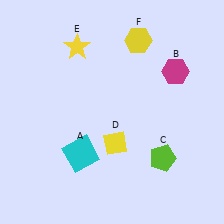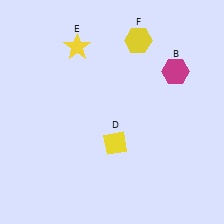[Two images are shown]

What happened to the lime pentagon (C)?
The lime pentagon (C) was removed in Image 2. It was in the bottom-right area of Image 1.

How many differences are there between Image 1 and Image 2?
There are 2 differences between the two images.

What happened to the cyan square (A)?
The cyan square (A) was removed in Image 2. It was in the bottom-left area of Image 1.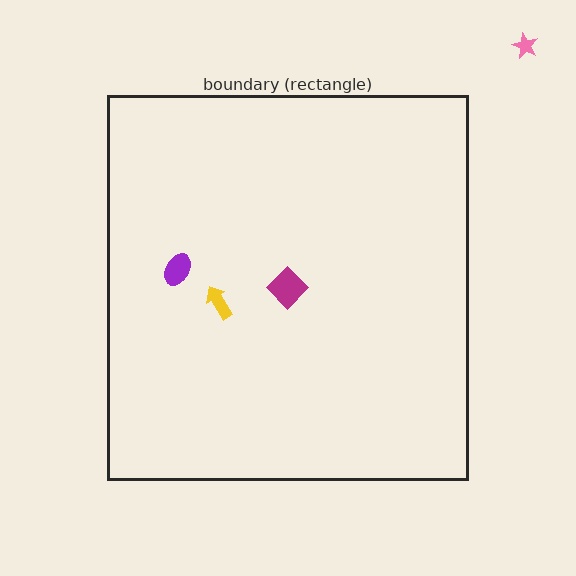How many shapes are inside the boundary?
3 inside, 1 outside.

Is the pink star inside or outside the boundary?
Outside.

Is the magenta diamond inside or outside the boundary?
Inside.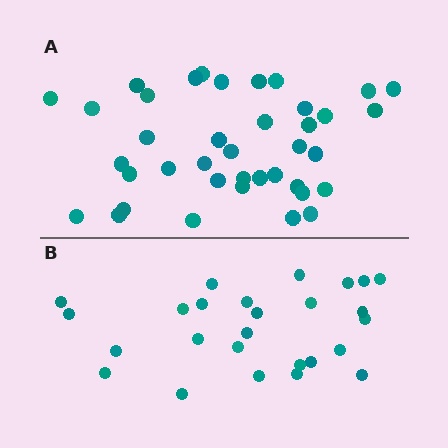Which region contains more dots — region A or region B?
Region A (the top region) has more dots.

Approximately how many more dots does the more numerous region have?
Region A has approximately 15 more dots than region B.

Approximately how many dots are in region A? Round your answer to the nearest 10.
About 40 dots. (The exact count is 39, which rounds to 40.)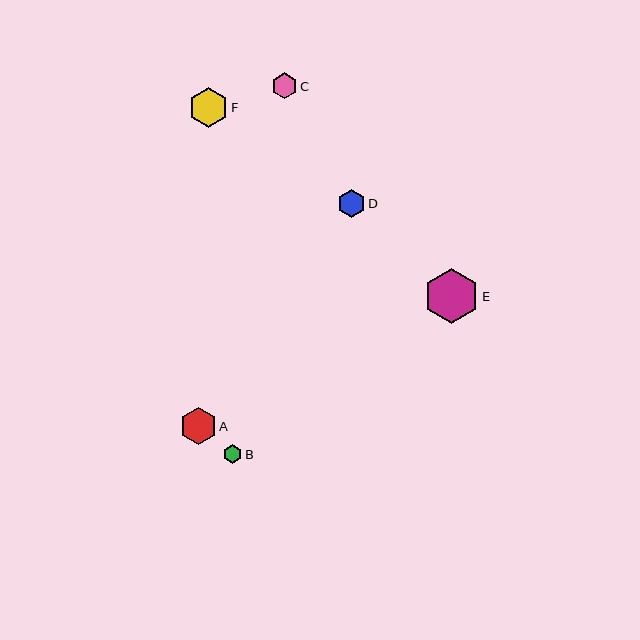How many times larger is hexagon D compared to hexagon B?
Hexagon D is approximately 1.5 times the size of hexagon B.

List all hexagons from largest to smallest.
From largest to smallest: E, F, A, D, C, B.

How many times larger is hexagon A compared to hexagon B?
Hexagon A is approximately 1.9 times the size of hexagon B.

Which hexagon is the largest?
Hexagon E is the largest with a size of approximately 55 pixels.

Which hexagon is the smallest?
Hexagon B is the smallest with a size of approximately 19 pixels.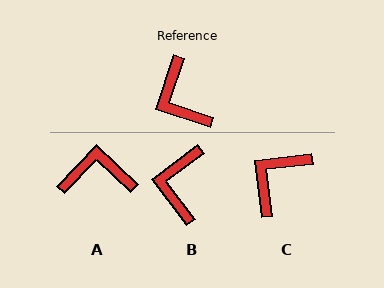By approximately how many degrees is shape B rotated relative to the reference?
Approximately 34 degrees clockwise.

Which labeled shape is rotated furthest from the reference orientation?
A, about 115 degrees away.